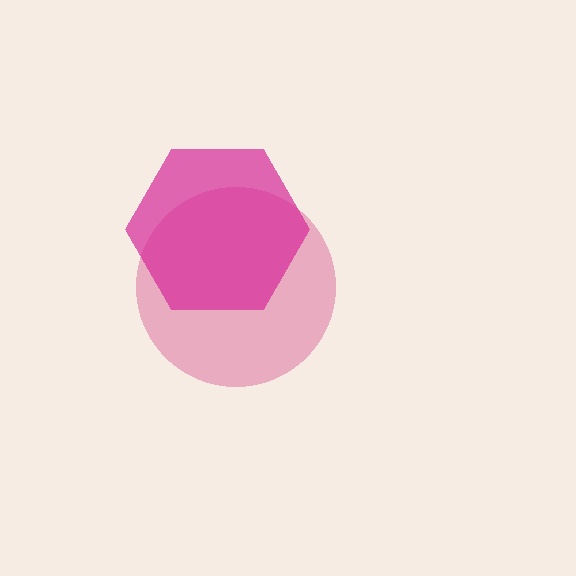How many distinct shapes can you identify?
There are 2 distinct shapes: a pink circle, a magenta hexagon.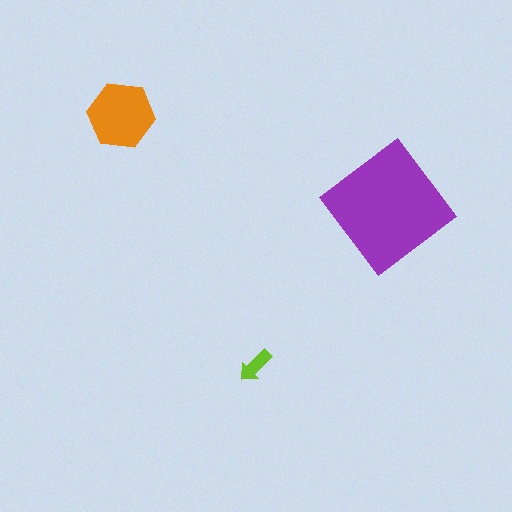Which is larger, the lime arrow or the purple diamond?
The purple diamond.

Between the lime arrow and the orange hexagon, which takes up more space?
The orange hexagon.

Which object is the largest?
The purple diamond.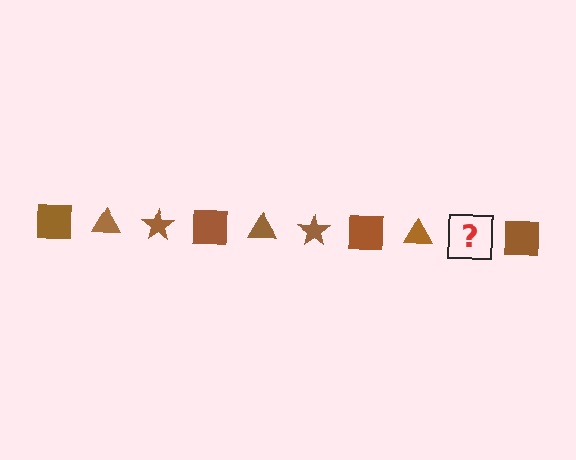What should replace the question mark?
The question mark should be replaced with a brown star.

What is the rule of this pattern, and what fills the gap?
The rule is that the pattern cycles through square, triangle, star shapes in brown. The gap should be filled with a brown star.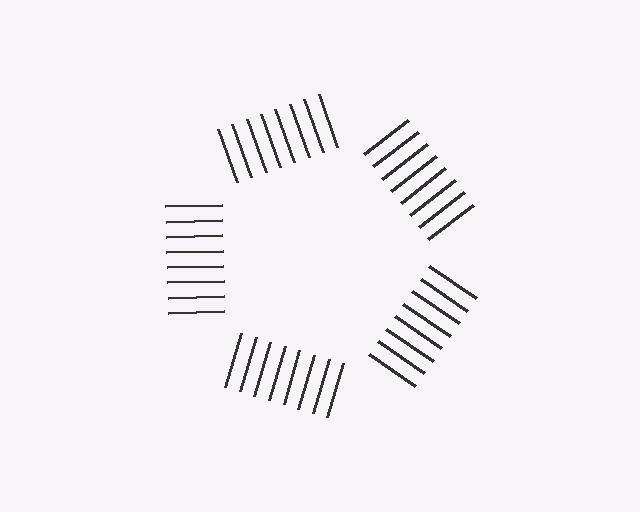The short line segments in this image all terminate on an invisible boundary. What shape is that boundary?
An illusory pentagon — the line segments terminate on its edges but no continuous stroke is drawn.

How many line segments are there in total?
40 — 8 along each of the 5 edges.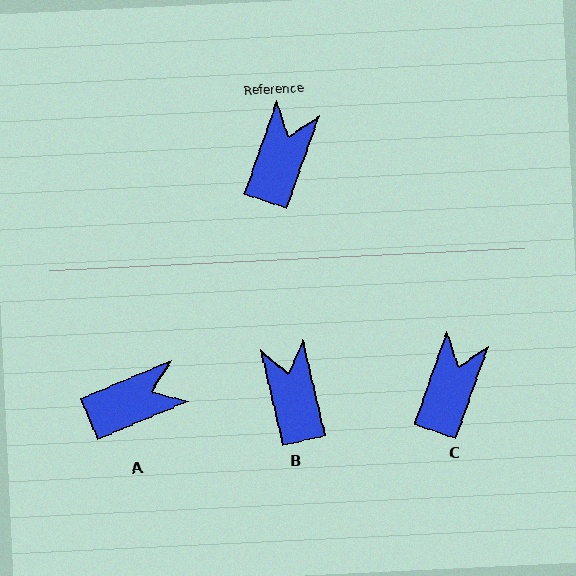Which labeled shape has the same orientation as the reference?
C.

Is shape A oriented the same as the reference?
No, it is off by about 48 degrees.